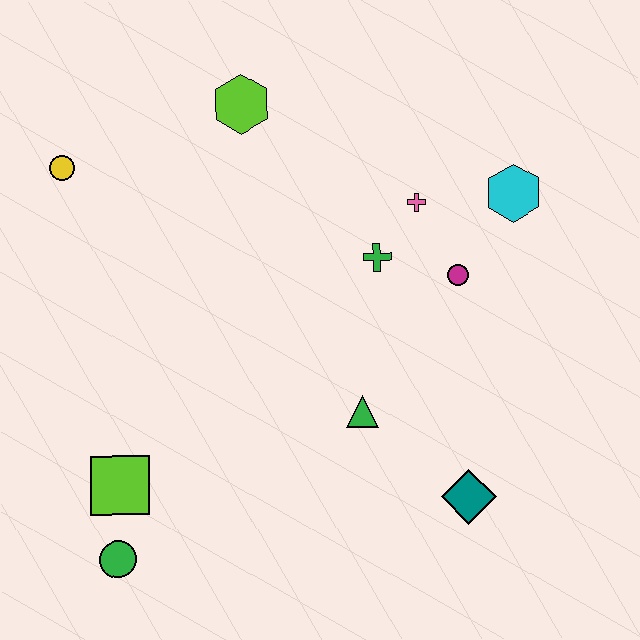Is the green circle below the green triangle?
Yes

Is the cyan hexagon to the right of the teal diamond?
Yes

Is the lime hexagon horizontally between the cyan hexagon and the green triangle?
No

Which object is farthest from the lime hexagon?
The green circle is farthest from the lime hexagon.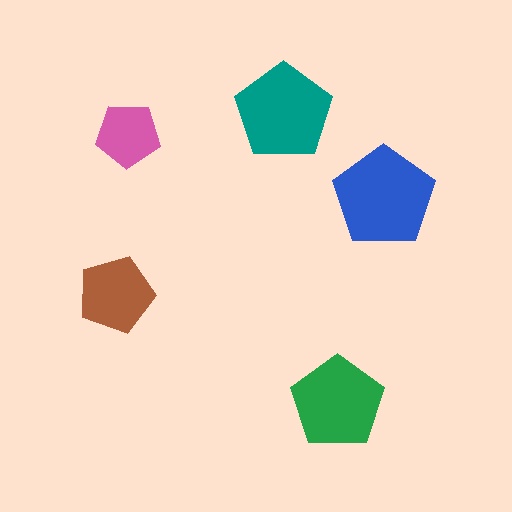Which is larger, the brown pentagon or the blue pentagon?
The blue one.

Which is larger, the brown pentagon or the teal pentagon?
The teal one.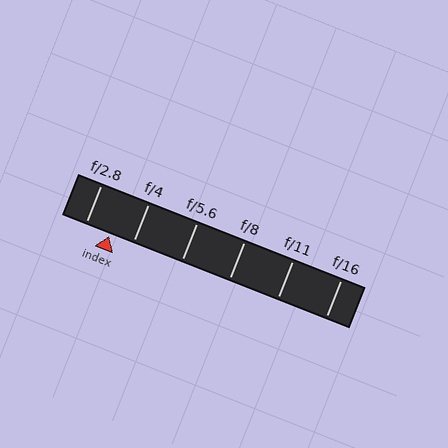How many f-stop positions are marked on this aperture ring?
There are 6 f-stop positions marked.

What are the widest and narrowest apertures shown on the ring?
The widest aperture shown is f/2.8 and the narrowest is f/16.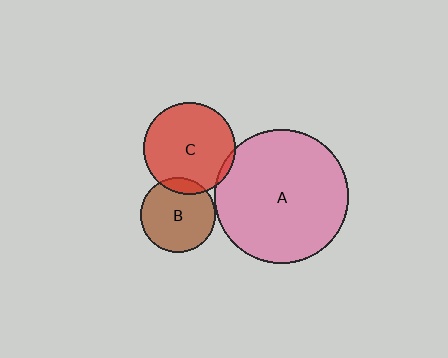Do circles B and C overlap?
Yes.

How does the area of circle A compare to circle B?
Approximately 3.2 times.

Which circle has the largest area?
Circle A (pink).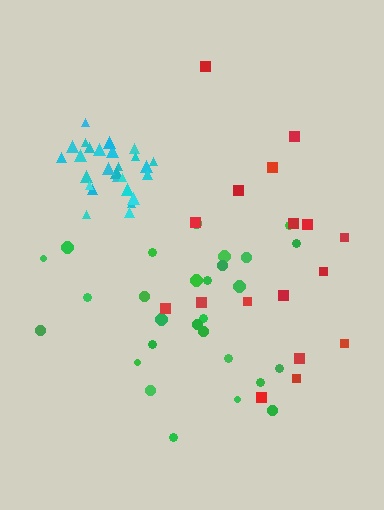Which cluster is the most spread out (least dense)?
Red.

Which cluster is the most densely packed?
Cyan.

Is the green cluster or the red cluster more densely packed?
Green.